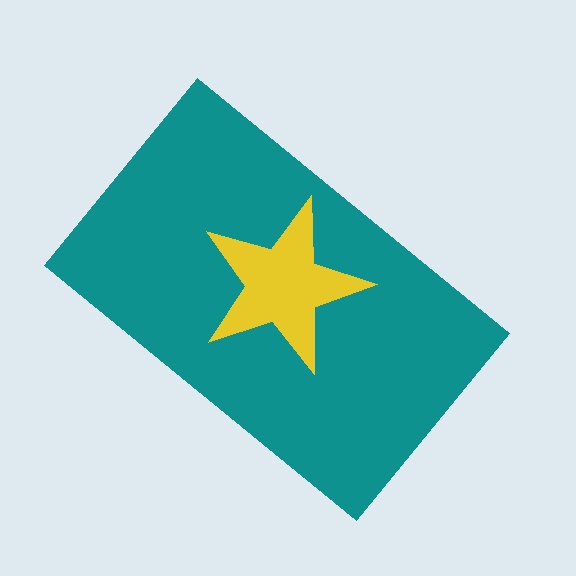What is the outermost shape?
The teal rectangle.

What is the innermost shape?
The yellow star.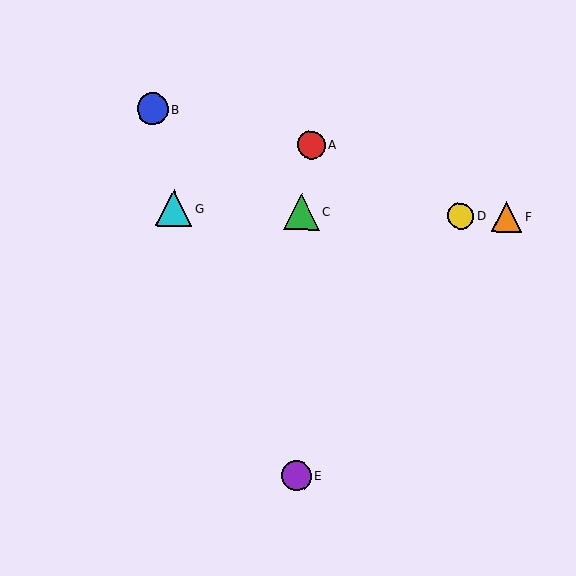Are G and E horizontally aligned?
No, G is at y≈208 and E is at y≈476.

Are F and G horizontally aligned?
Yes, both are at y≈217.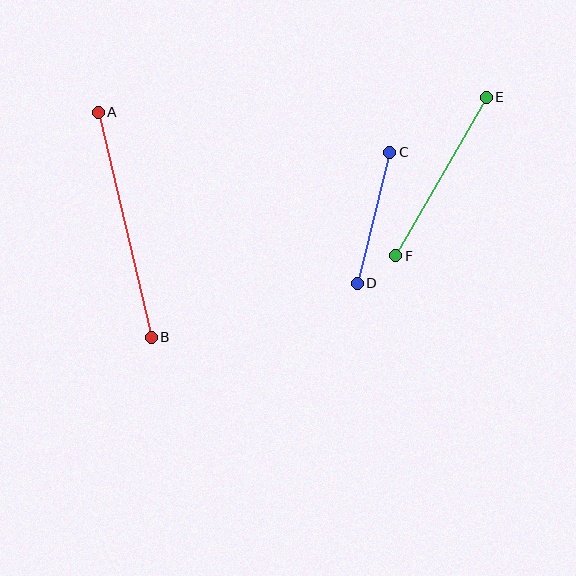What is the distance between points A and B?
The distance is approximately 231 pixels.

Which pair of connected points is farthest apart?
Points A and B are farthest apart.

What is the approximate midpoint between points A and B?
The midpoint is at approximately (125, 225) pixels.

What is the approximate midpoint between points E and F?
The midpoint is at approximately (441, 177) pixels.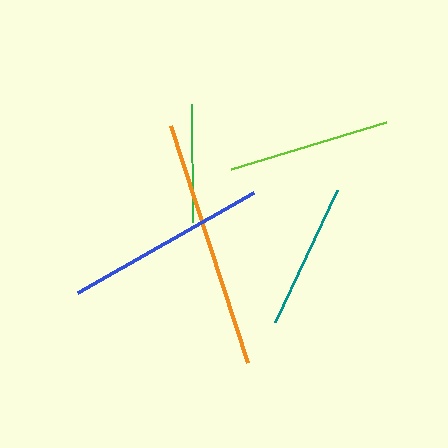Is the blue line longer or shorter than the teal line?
The blue line is longer than the teal line.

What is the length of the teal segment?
The teal segment is approximately 146 pixels long.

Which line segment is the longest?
The orange line is the longest at approximately 249 pixels.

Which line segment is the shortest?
The green line is the shortest at approximately 118 pixels.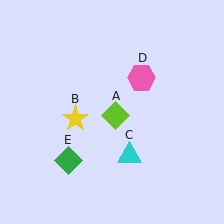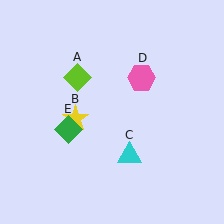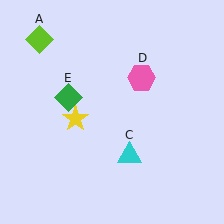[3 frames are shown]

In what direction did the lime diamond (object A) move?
The lime diamond (object A) moved up and to the left.